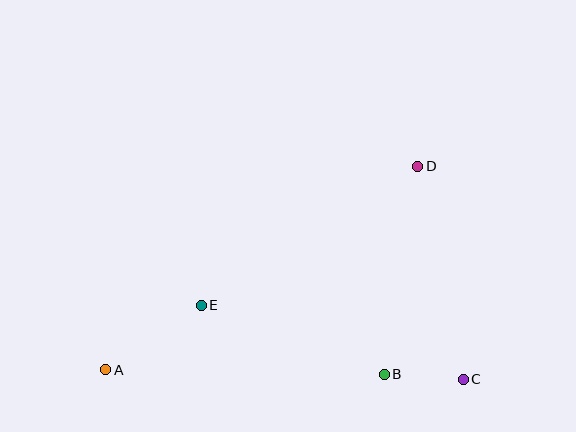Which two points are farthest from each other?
Points A and D are farthest from each other.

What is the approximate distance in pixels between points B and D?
The distance between B and D is approximately 211 pixels.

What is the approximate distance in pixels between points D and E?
The distance between D and E is approximately 257 pixels.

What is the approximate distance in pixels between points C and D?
The distance between C and D is approximately 218 pixels.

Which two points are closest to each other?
Points B and C are closest to each other.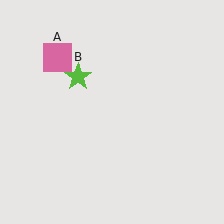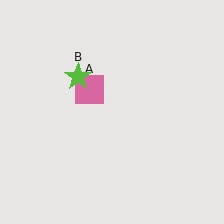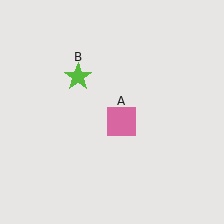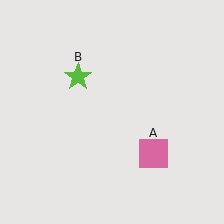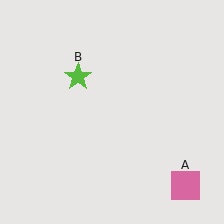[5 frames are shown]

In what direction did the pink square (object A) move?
The pink square (object A) moved down and to the right.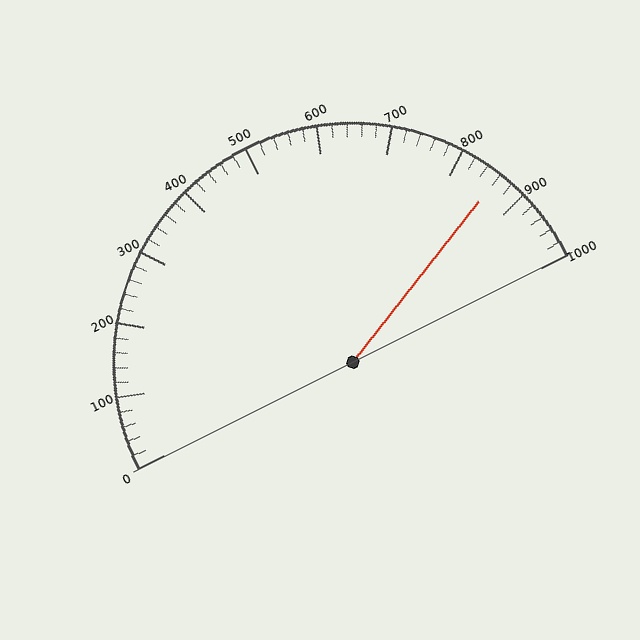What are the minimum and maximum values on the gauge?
The gauge ranges from 0 to 1000.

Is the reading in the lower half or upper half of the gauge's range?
The reading is in the upper half of the range (0 to 1000).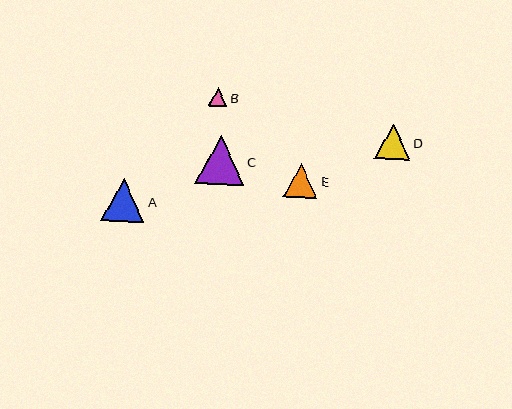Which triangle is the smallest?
Triangle B is the smallest with a size of approximately 18 pixels.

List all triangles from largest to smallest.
From largest to smallest: C, A, D, E, B.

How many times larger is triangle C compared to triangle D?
Triangle C is approximately 1.4 times the size of triangle D.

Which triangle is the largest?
Triangle C is the largest with a size of approximately 48 pixels.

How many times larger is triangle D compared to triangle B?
Triangle D is approximately 1.9 times the size of triangle B.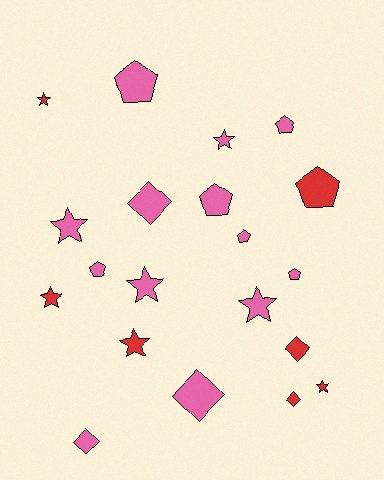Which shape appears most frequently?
Star, with 8 objects.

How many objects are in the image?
There are 20 objects.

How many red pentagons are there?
There is 1 red pentagon.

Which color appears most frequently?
Pink, with 13 objects.